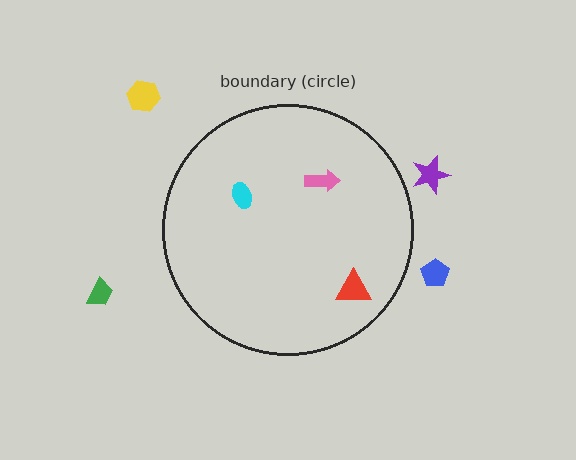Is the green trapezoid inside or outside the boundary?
Outside.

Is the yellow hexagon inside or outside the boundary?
Outside.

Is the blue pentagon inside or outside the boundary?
Outside.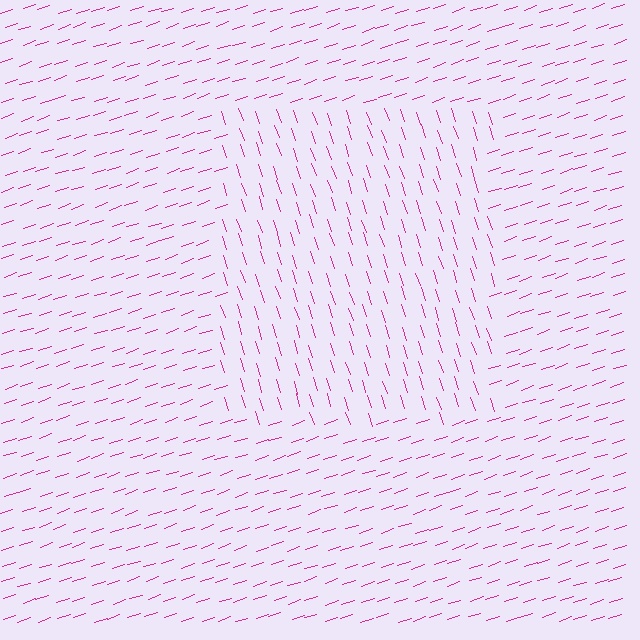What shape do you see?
I see a rectangle.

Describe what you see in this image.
The image is filled with small magenta line segments. A rectangle region in the image has lines oriented differently from the surrounding lines, creating a visible texture boundary.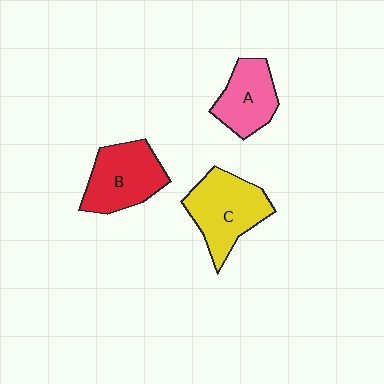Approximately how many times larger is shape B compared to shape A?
Approximately 1.2 times.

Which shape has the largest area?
Shape C (yellow).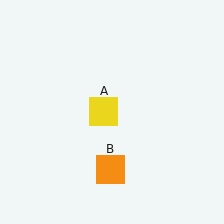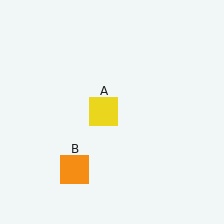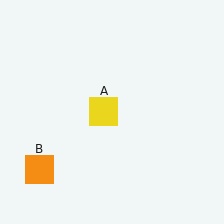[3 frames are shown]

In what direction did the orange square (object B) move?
The orange square (object B) moved left.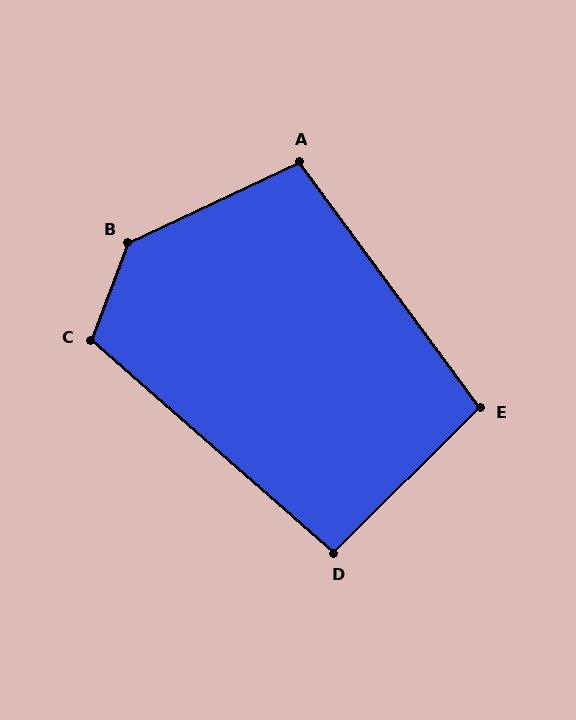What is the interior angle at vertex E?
Approximately 98 degrees (obtuse).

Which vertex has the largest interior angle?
B, at approximately 136 degrees.